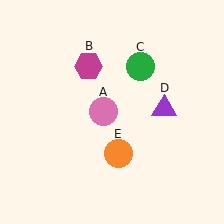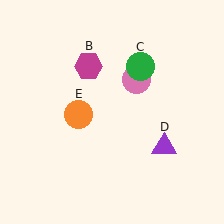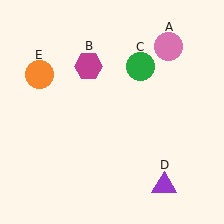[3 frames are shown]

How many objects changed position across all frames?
3 objects changed position: pink circle (object A), purple triangle (object D), orange circle (object E).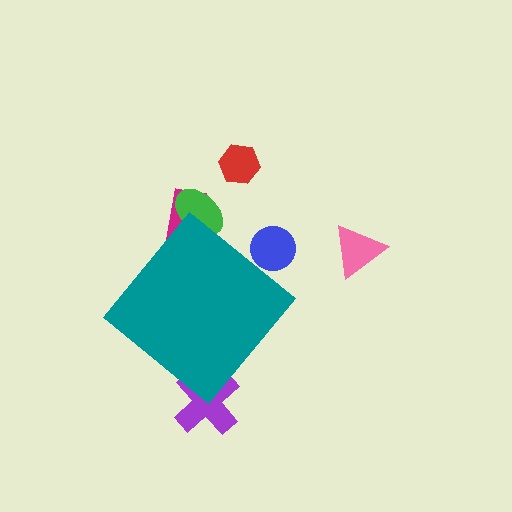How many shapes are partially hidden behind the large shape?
4 shapes are partially hidden.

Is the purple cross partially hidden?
Yes, the purple cross is partially hidden behind the teal diamond.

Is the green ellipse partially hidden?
Yes, the green ellipse is partially hidden behind the teal diamond.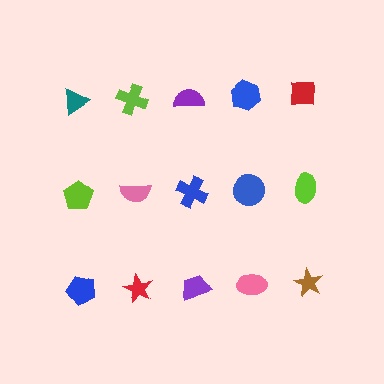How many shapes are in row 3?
5 shapes.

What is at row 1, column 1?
A teal triangle.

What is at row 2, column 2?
A pink semicircle.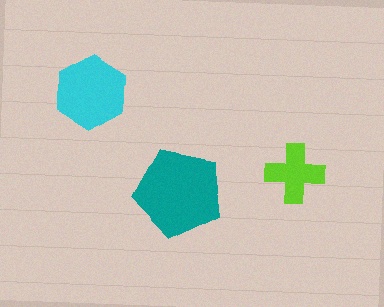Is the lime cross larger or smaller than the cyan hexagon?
Smaller.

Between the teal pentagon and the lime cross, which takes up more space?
The teal pentagon.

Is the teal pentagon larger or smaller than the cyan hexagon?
Larger.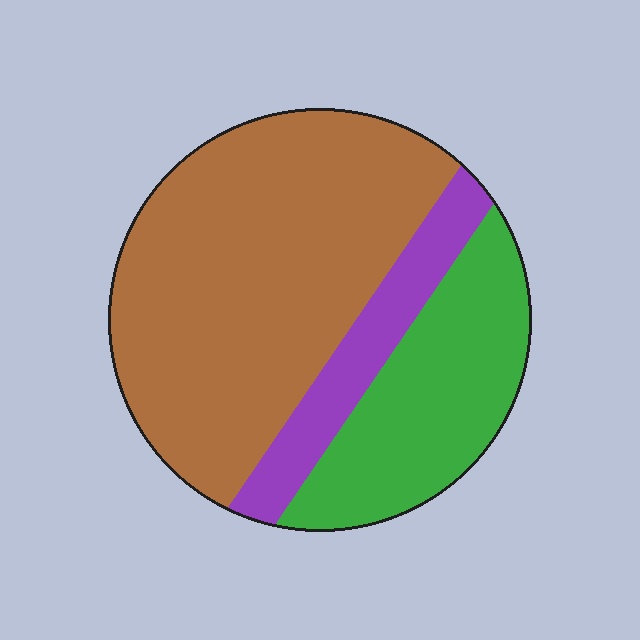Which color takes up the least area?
Purple, at roughly 15%.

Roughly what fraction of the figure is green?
Green takes up between a quarter and a half of the figure.